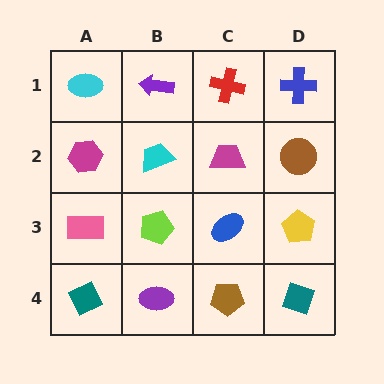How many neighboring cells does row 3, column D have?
3.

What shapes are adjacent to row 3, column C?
A magenta trapezoid (row 2, column C), a brown pentagon (row 4, column C), a lime pentagon (row 3, column B), a yellow pentagon (row 3, column D).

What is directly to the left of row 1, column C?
A purple arrow.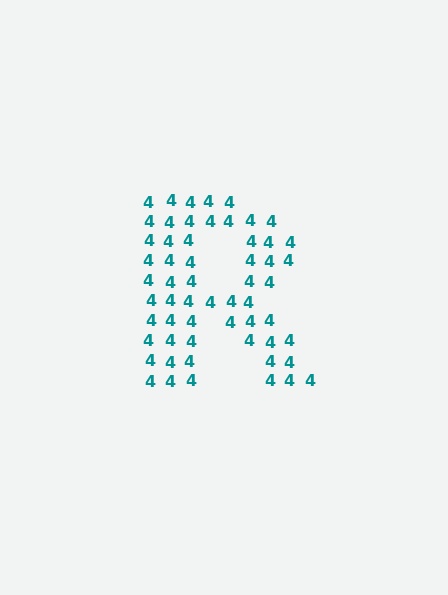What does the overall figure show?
The overall figure shows the letter R.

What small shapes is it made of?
It is made of small digit 4's.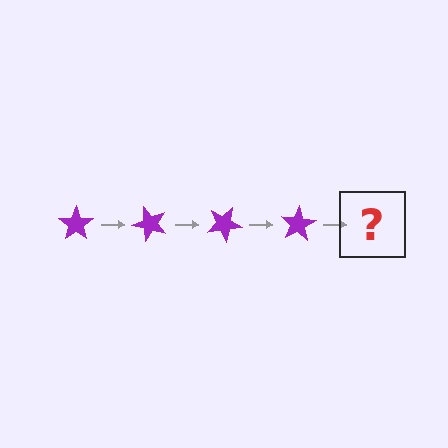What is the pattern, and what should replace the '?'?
The pattern is that the star rotates 50 degrees each step. The '?' should be a purple star rotated 200 degrees.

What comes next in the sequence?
The next element should be a purple star rotated 200 degrees.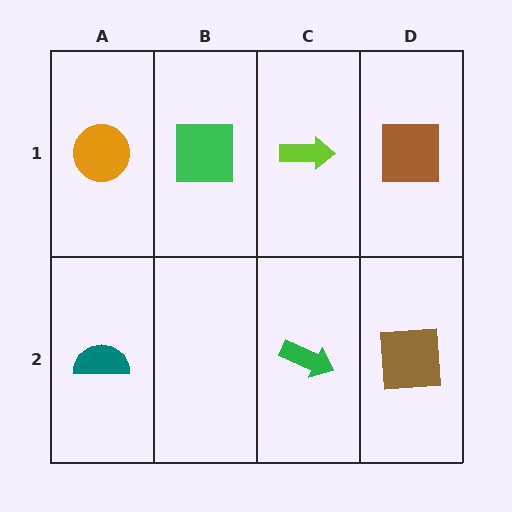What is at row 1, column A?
An orange circle.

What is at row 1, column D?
A brown square.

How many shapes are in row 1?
4 shapes.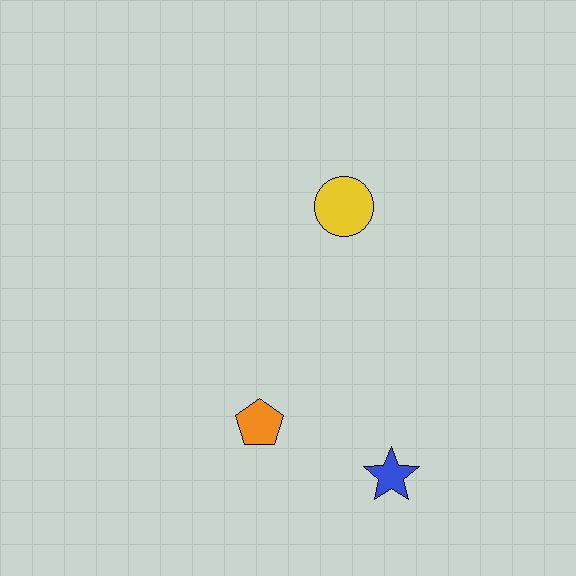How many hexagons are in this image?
There are no hexagons.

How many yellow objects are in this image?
There is 1 yellow object.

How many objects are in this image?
There are 3 objects.